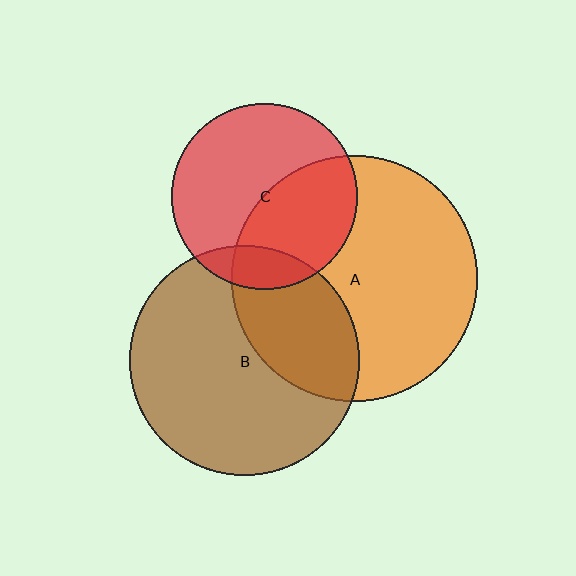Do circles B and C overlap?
Yes.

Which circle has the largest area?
Circle A (orange).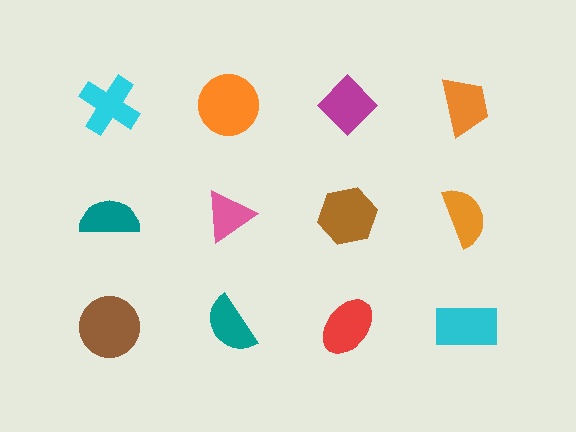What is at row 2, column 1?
A teal semicircle.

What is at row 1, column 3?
A magenta diamond.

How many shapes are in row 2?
4 shapes.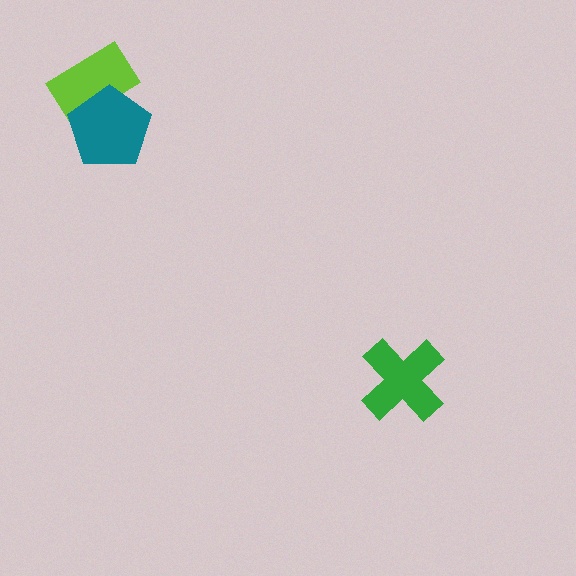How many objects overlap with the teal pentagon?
1 object overlaps with the teal pentagon.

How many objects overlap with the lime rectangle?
1 object overlaps with the lime rectangle.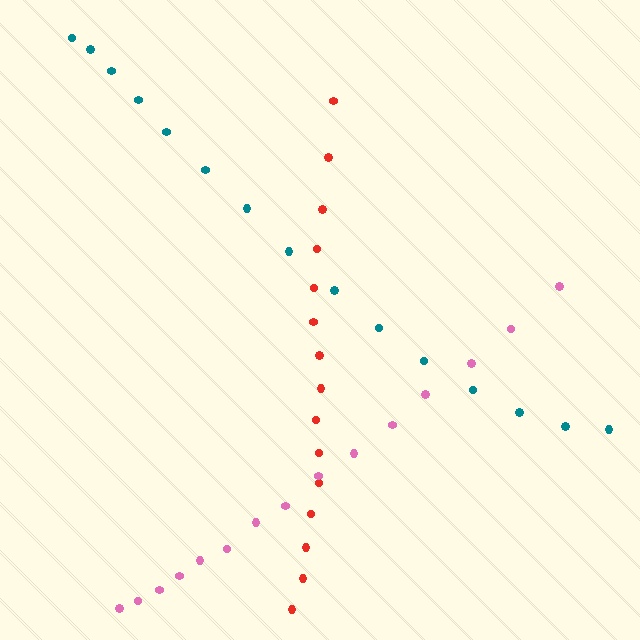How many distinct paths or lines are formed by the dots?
There are 3 distinct paths.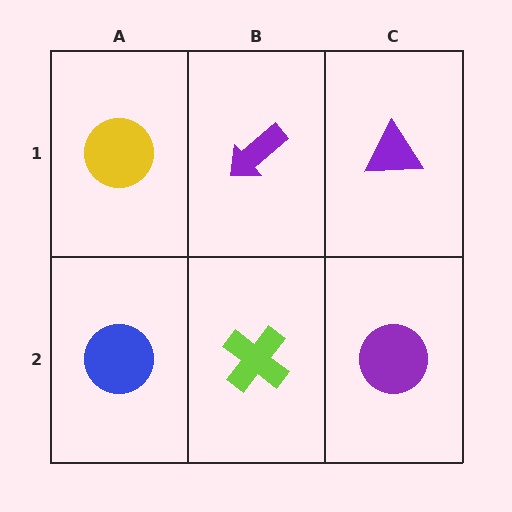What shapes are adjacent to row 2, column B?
A purple arrow (row 1, column B), a blue circle (row 2, column A), a purple circle (row 2, column C).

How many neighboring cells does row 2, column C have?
2.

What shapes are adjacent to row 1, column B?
A lime cross (row 2, column B), a yellow circle (row 1, column A), a purple triangle (row 1, column C).